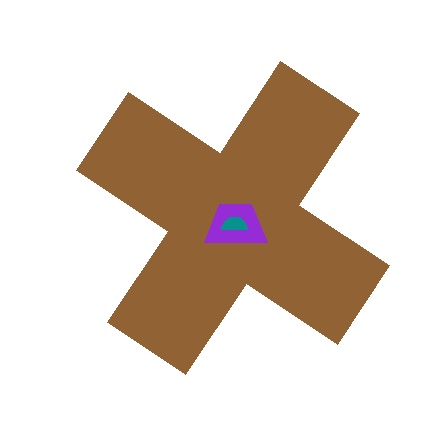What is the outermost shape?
The brown cross.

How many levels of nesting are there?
3.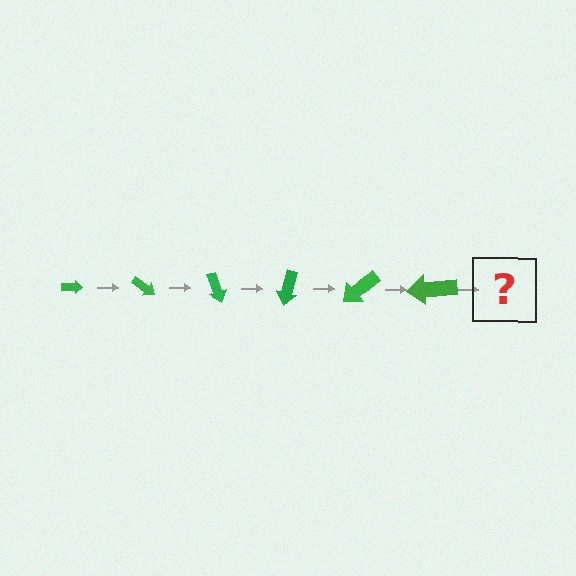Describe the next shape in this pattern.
It should be an arrow, larger than the previous one and rotated 210 degrees from the start.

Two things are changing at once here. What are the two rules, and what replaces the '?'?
The two rules are that the arrow grows larger each step and it rotates 35 degrees each step. The '?' should be an arrow, larger than the previous one and rotated 210 degrees from the start.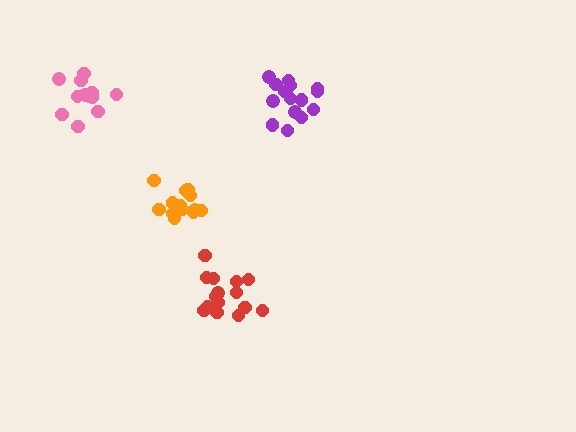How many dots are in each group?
Group 1: 13 dots, Group 2: 15 dots, Group 3: 14 dots, Group 4: 15 dots (57 total).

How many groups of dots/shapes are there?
There are 4 groups.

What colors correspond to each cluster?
The clusters are colored: orange, red, pink, purple.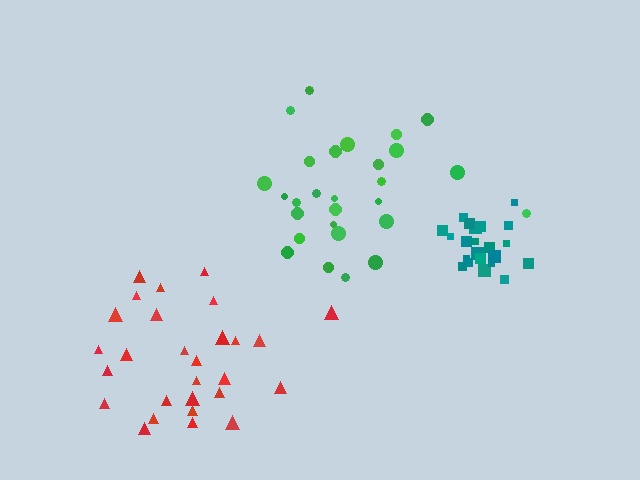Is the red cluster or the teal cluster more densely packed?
Teal.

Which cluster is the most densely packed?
Teal.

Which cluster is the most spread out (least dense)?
Green.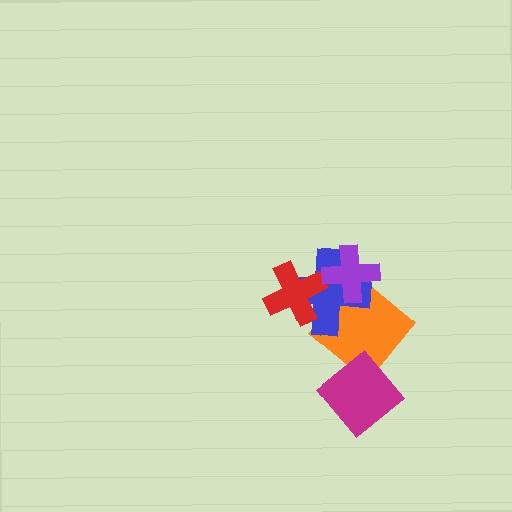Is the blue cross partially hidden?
Yes, it is partially covered by another shape.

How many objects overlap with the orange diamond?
2 objects overlap with the orange diamond.